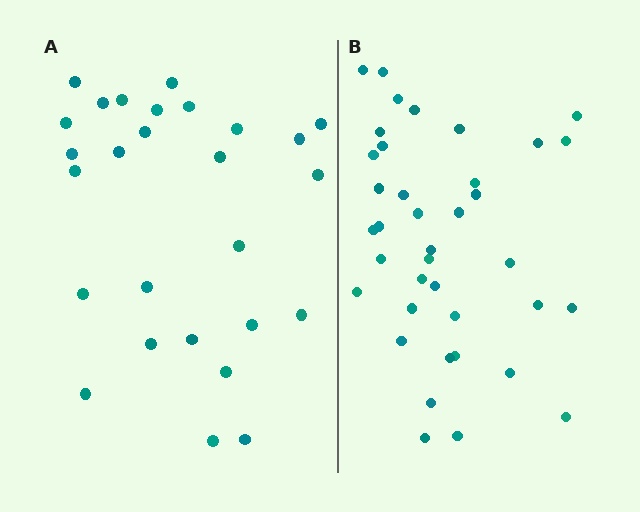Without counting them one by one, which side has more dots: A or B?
Region B (the right region) has more dots.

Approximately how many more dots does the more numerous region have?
Region B has roughly 12 or so more dots than region A.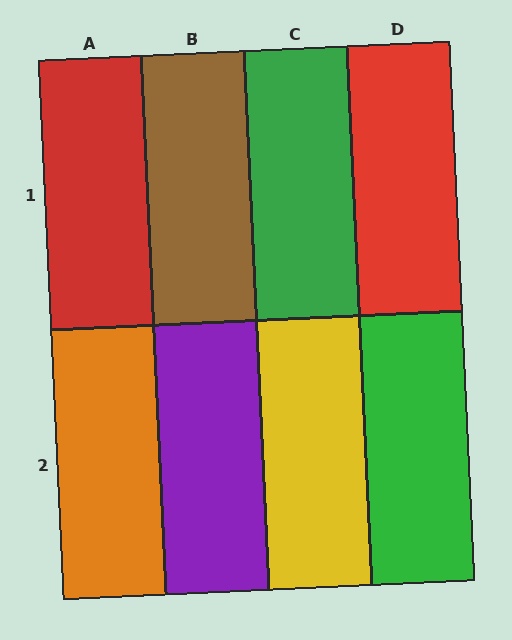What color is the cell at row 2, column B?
Purple.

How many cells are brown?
1 cell is brown.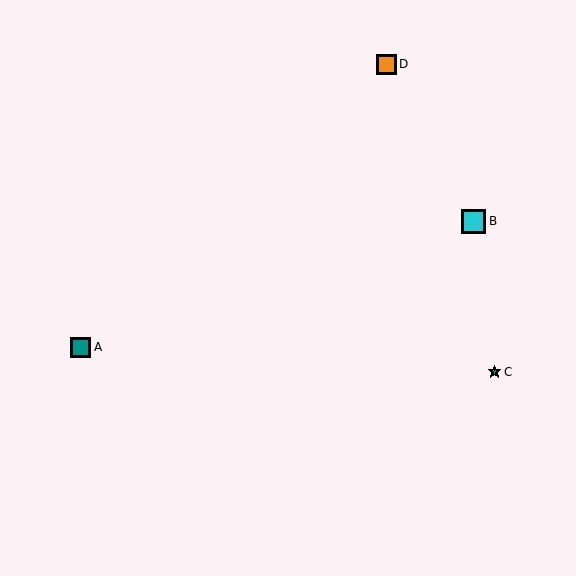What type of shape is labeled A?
Shape A is a teal square.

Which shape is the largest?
The cyan square (labeled B) is the largest.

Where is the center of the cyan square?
The center of the cyan square is at (473, 221).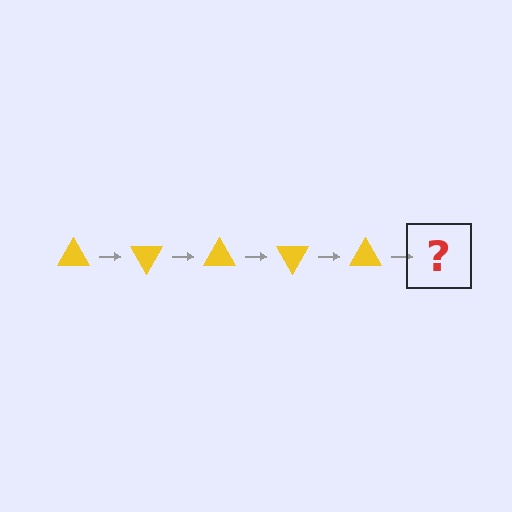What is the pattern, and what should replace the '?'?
The pattern is that the triangle rotates 60 degrees each step. The '?' should be a yellow triangle rotated 300 degrees.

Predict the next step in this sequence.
The next step is a yellow triangle rotated 300 degrees.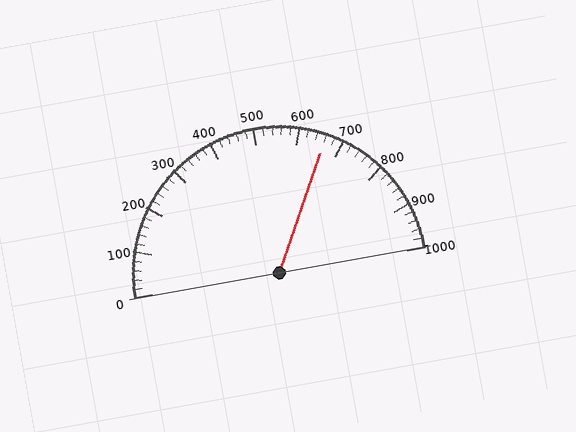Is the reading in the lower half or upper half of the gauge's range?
The reading is in the upper half of the range (0 to 1000).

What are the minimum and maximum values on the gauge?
The gauge ranges from 0 to 1000.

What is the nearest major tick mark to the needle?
The nearest major tick mark is 700.